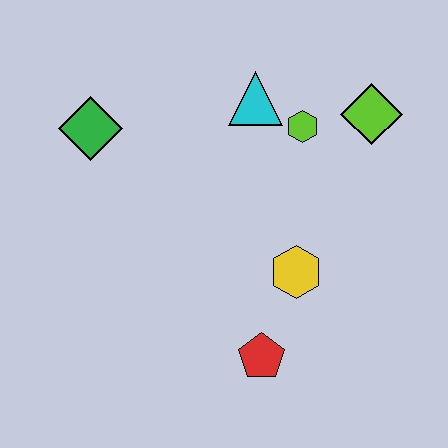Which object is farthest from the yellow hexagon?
The green diamond is farthest from the yellow hexagon.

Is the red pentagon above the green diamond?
No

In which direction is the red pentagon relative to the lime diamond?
The red pentagon is below the lime diamond.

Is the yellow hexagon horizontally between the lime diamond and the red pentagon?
Yes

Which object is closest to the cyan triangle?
The lime hexagon is closest to the cyan triangle.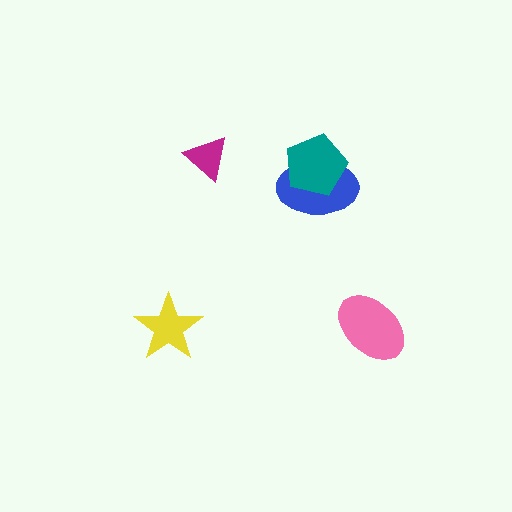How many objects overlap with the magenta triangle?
0 objects overlap with the magenta triangle.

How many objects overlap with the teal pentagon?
1 object overlaps with the teal pentagon.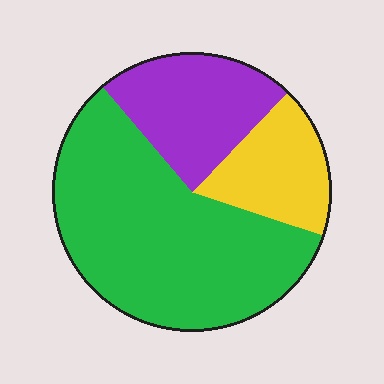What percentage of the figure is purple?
Purple covers 23% of the figure.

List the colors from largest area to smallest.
From largest to smallest: green, purple, yellow.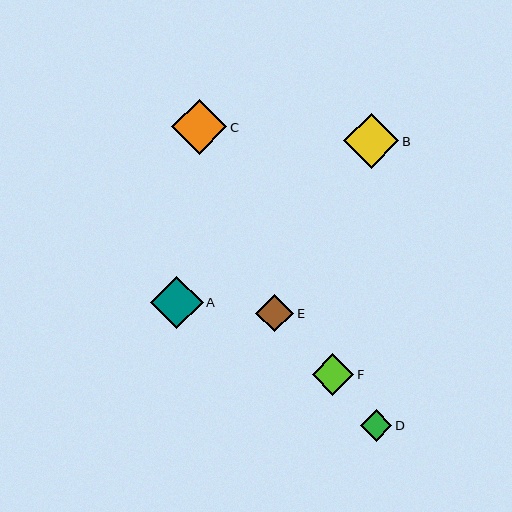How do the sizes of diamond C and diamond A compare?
Diamond C and diamond A are approximately the same size.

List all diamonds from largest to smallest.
From largest to smallest: C, B, A, F, E, D.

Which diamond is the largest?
Diamond C is the largest with a size of approximately 55 pixels.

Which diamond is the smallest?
Diamond D is the smallest with a size of approximately 32 pixels.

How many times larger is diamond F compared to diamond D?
Diamond F is approximately 1.3 times the size of diamond D.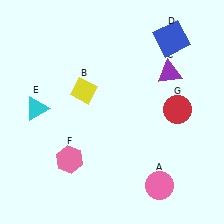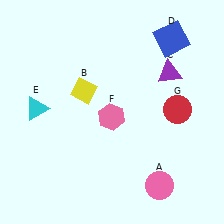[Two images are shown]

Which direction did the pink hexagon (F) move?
The pink hexagon (F) moved up.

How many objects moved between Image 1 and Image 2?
1 object moved between the two images.